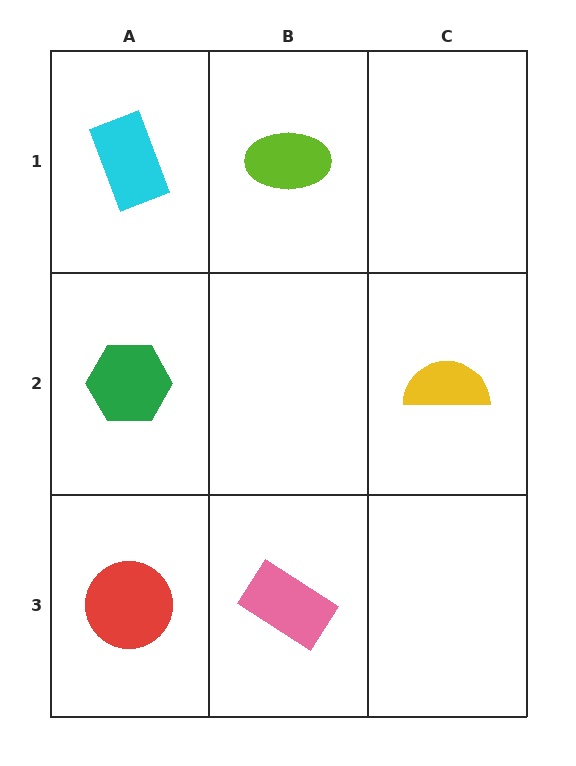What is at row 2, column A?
A green hexagon.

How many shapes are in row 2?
2 shapes.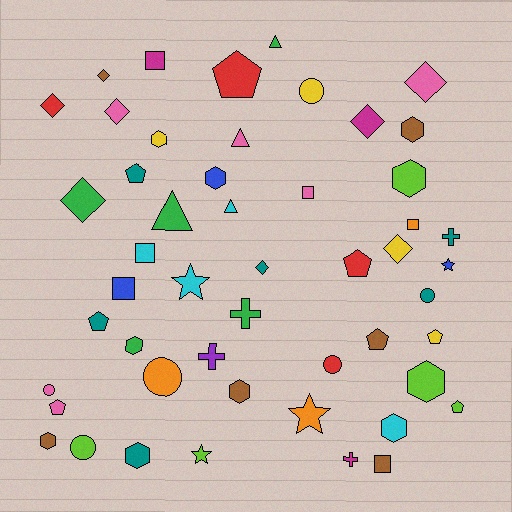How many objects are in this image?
There are 50 objects.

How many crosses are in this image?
There are 4 crosses.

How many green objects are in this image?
There are 5 green objects.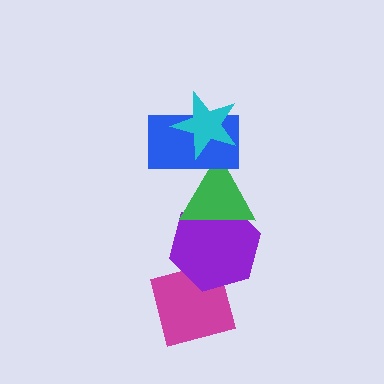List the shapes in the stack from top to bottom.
From top to bottom: the cyan star, the blue rectangle, the green triangle, the purple hexagon, the magenta square.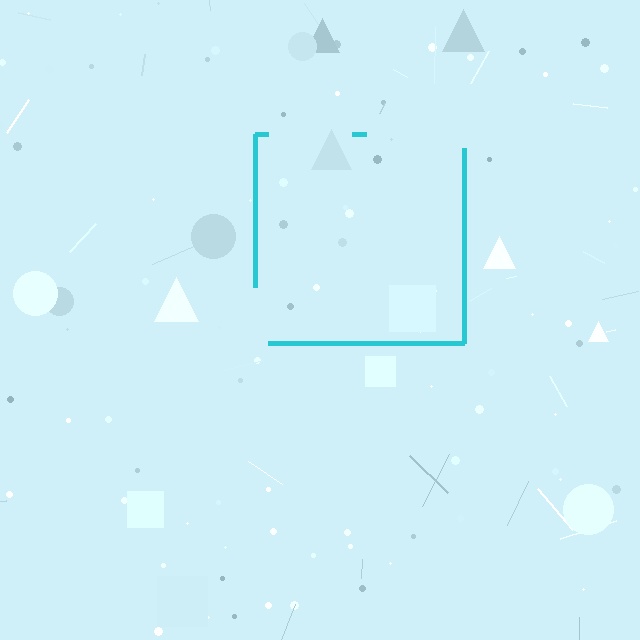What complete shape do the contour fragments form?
The contour fragments form a square.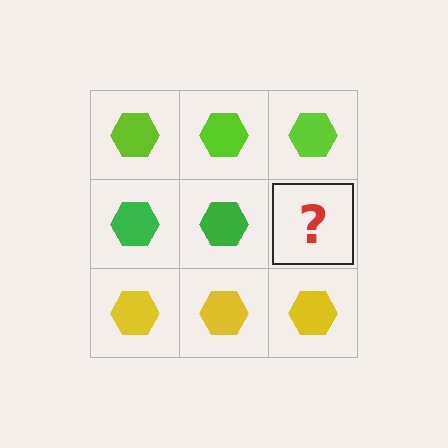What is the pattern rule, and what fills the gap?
The rule is that each row has a consistent color. The gap should be filled with a green hexagon.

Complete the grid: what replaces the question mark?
The question mark should be replaced with a green hexagon.